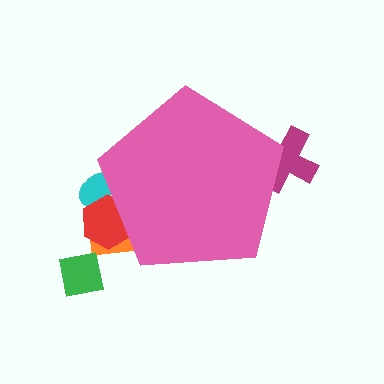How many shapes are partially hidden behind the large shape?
4 shapes are partially hidden.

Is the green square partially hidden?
No, the green square is fully visible.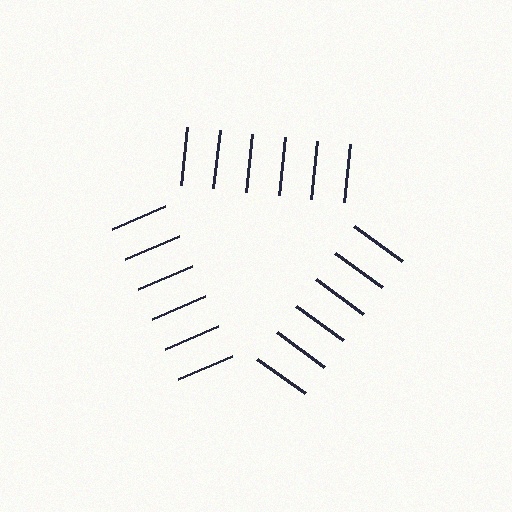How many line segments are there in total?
18 — 6 along each of the 3 edges.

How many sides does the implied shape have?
3 sides — the line-ends trace a triangle.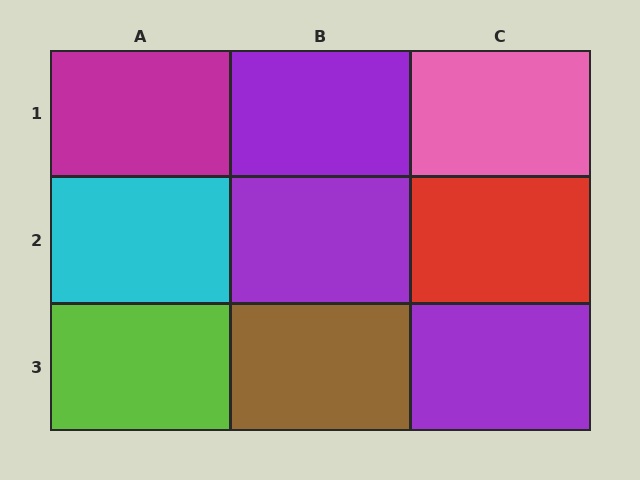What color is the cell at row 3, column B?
Brown.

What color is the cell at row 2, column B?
Purple.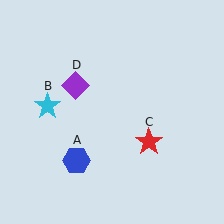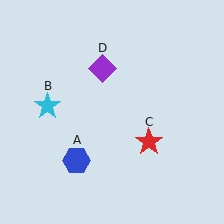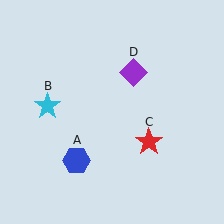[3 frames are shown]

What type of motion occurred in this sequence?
The purple diamond (object D) rotated clockwise around the center of the scene.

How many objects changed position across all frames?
1 object changed position: purple diamond (object D).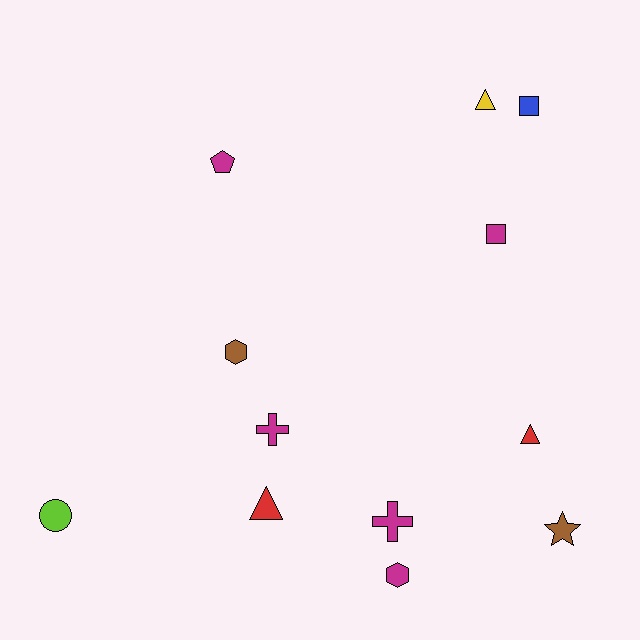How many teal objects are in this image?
There are no teal objects.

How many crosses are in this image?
There are 2 crosses.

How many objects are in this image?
There are 12 objects.